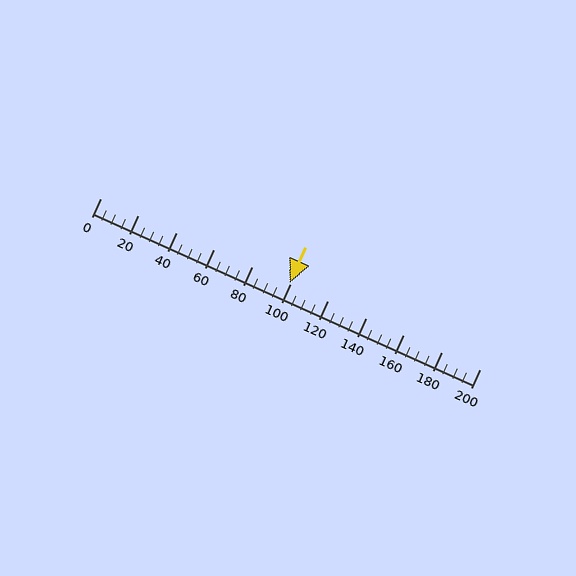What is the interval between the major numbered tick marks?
The major tick marks are spaced 20 units apart.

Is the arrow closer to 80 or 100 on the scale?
The arrow is closer to 100.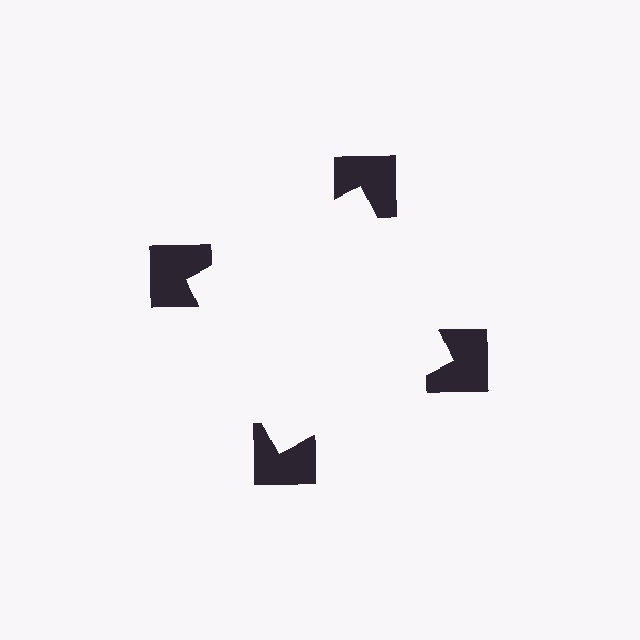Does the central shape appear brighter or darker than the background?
It typically appears slightly brighter than the background, even though no actual brightness change is drawn.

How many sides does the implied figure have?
4 sides.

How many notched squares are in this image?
There are 4 — one at each vertex of the illusory square.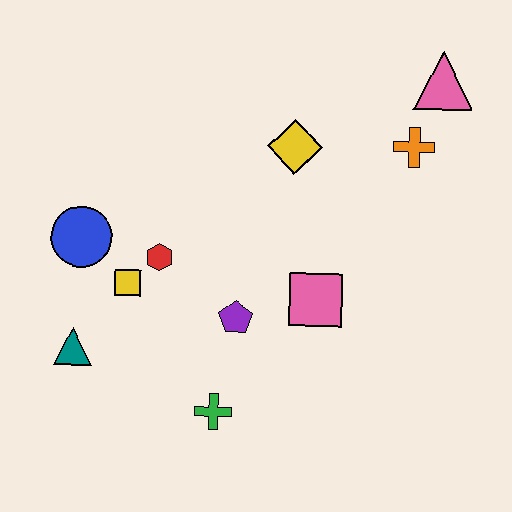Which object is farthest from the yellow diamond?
The teal triangle is farthest from the yellow diamond.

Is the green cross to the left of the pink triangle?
Yes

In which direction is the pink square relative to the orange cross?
The pink square is below the orange cross.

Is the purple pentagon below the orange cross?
Yes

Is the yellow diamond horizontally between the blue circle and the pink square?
Yes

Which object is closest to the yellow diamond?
The orange cross is closest to the yellow diamond.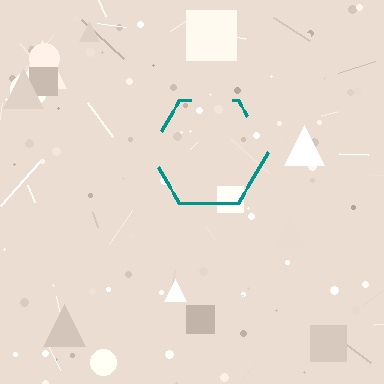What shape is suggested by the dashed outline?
The dashed outline suggests a hexagon.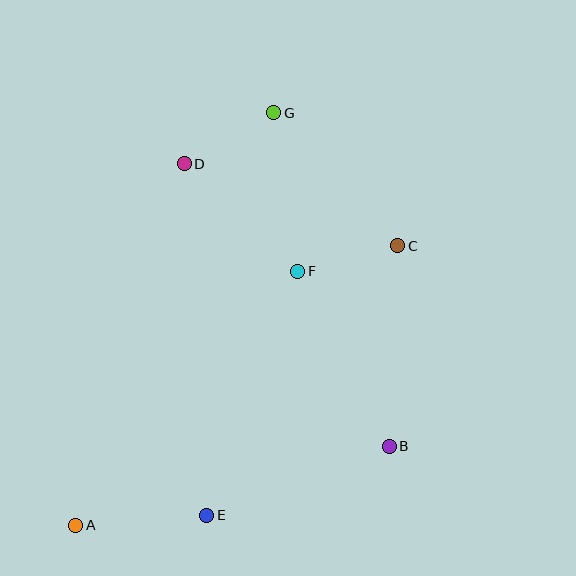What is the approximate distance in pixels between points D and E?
The distance between D and E is approximately 352 pixels.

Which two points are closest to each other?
Points D and G are closest to each other.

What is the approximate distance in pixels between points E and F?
The distance between E and F is approximately 260 pixels.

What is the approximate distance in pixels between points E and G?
The distance between E and G is approximately 408 pixels.